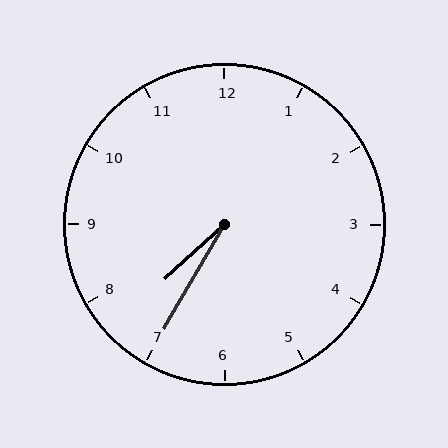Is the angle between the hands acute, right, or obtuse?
It is acute.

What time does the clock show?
7:35.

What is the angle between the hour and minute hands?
Approximately 18 degrees.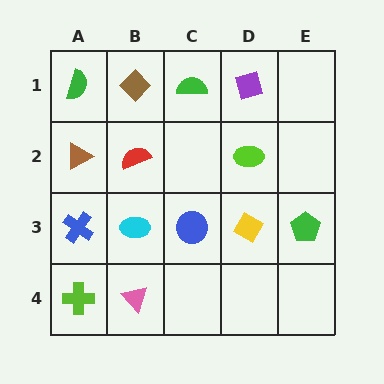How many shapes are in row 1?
4 shapes.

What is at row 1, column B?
A brown diamond.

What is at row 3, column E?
A green pentagon.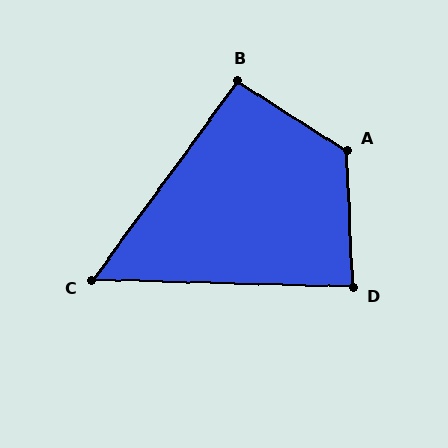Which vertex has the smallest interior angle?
C, at approximately 55 degrees.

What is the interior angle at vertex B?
Approximately 94 degrees (approximately right).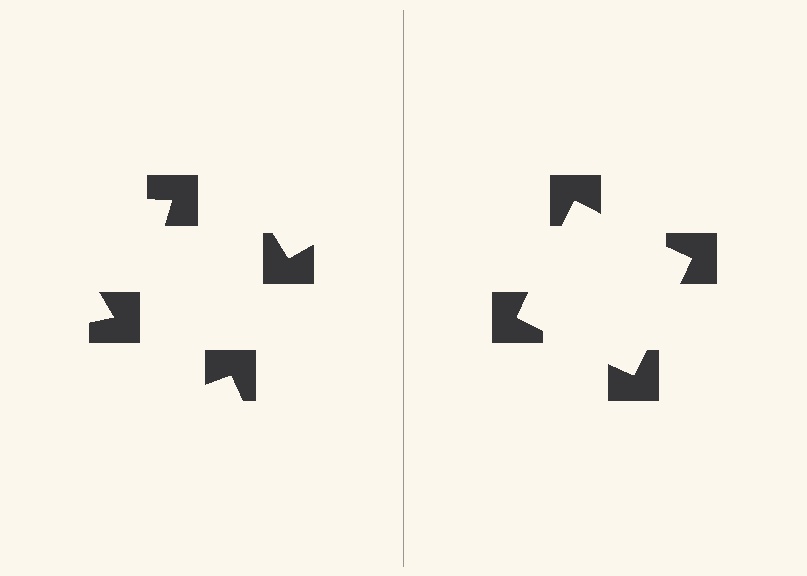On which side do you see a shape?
An illusory square appears on the right side. On the left side the wedge cuts are rotated, so no coherent shape forms.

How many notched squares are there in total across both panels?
8 — 4 on each side.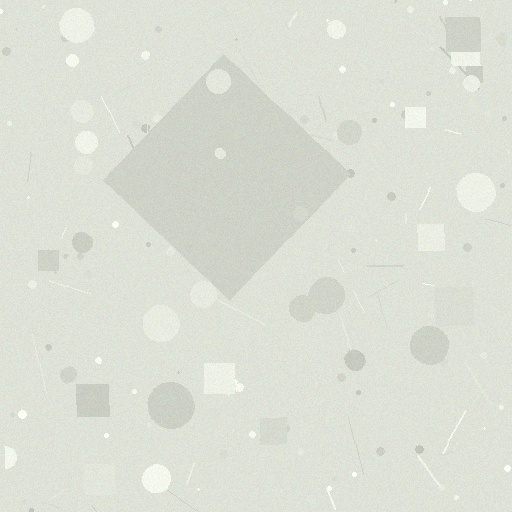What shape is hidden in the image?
A diamond is hidden in the image.